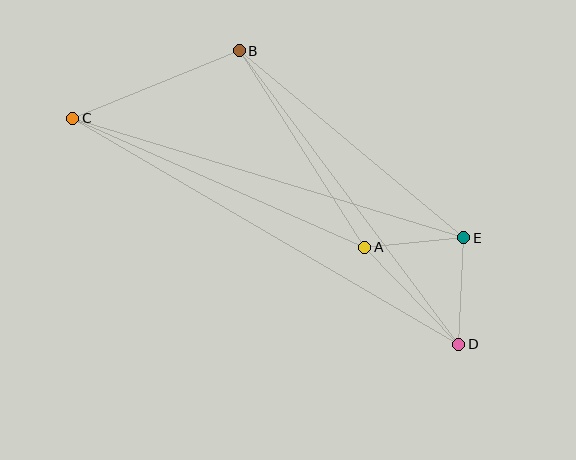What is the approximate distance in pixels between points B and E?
The distance between B and E is approximately 292 pixels.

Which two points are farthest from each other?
Points C and D are farthest from each other.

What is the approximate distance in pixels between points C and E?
The distance between C and E is approximately 409 pixels.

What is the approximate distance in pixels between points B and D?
The distance between B and D is approximately 367 pixels.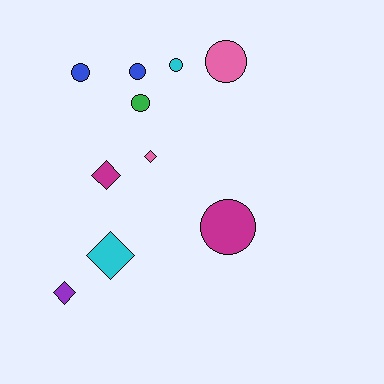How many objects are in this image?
There are 10 objects.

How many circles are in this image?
There are 6 circles.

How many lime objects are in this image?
There are no lime objects.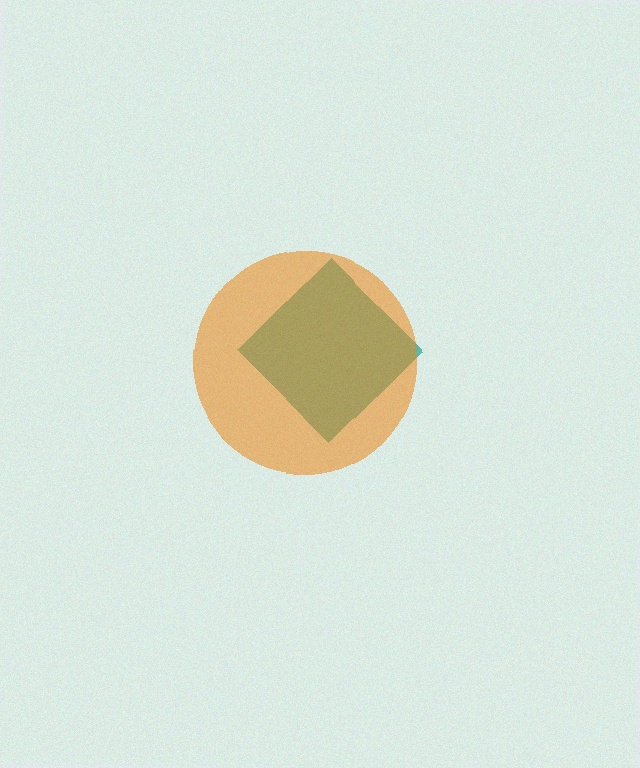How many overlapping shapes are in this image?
There are 2 overlapping shapes in the image.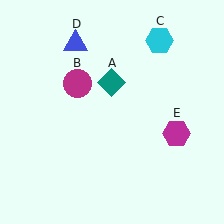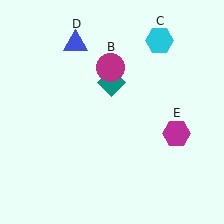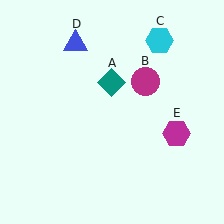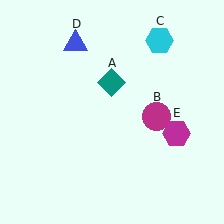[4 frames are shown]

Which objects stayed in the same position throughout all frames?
Teal diamond (object A) and cyan hexagon (object C) and blue triangle (object D) and magenta hexagon (object E) remained stationary.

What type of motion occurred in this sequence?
The magenta circle (object B) rotated clockwise around the center of the scene.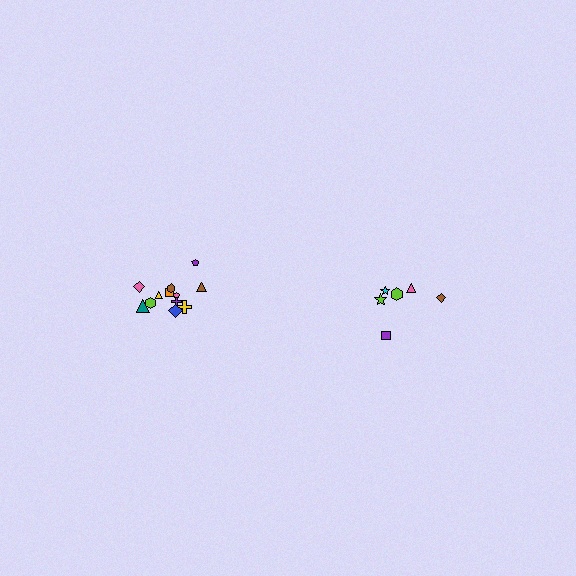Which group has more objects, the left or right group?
The left group.